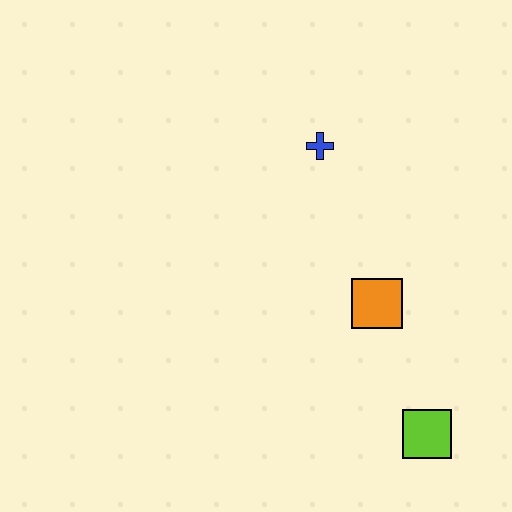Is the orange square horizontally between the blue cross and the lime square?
Yes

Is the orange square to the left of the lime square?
Yes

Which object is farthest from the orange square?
The blue cross is farthest from the orange square.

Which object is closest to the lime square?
The orange square is closest to the lime square.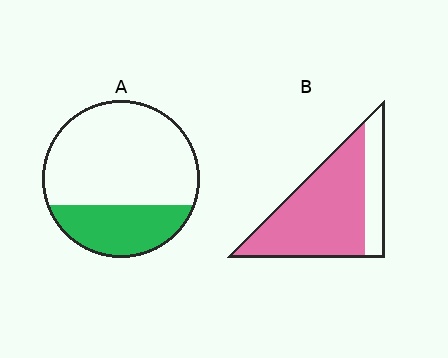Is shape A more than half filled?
No.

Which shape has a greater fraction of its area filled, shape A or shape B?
Shape B.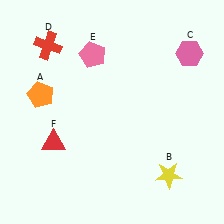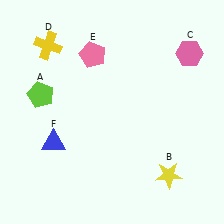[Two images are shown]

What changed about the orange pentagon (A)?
In Image 1, A is orange. In Image 2, it changed to lime.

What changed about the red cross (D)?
In Image 1, D is red. In Image 2, it changed to yellow.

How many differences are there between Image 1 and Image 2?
There are 3 differences between the two images.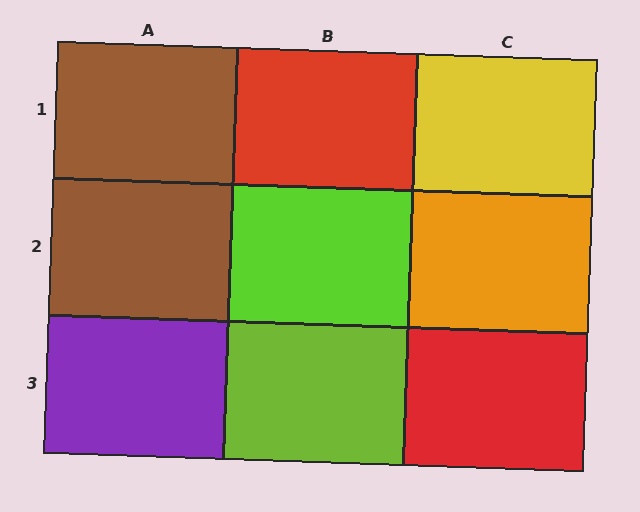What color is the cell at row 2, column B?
Lime.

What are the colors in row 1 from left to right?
Brown, red, yellow.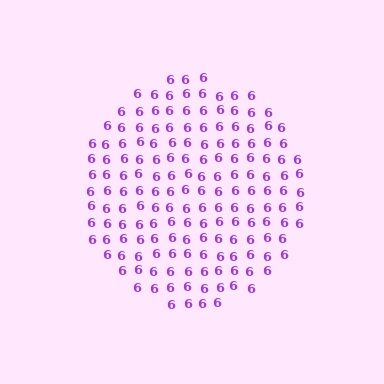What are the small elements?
The small elements are digit 6's.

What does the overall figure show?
The overall figure shows a circle.